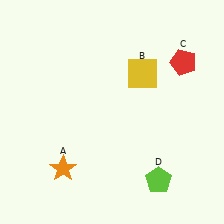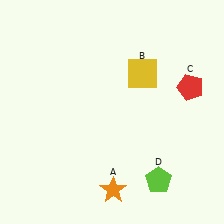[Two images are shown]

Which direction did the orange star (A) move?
The orange star (A) moved right.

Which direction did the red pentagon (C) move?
The red pentagon (C) moved down.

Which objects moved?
The objects that moved are: the orange star (A), the red pentagon (C).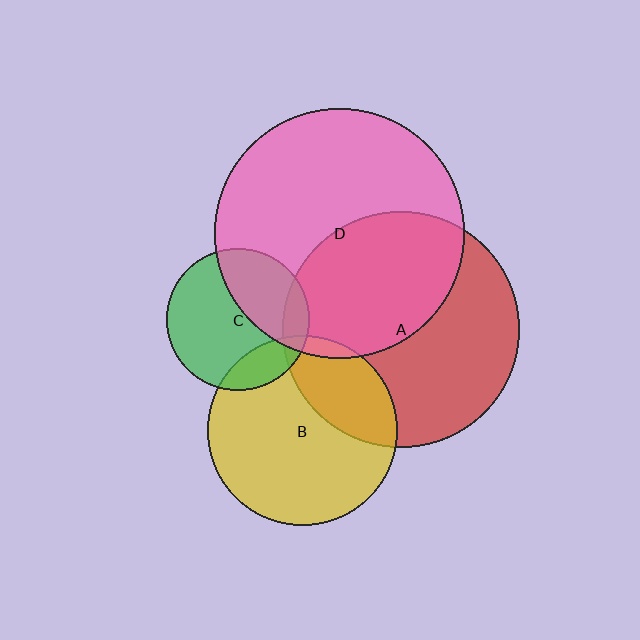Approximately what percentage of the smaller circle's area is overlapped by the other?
Approximately 10%.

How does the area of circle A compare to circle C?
Approximately 2.8 times.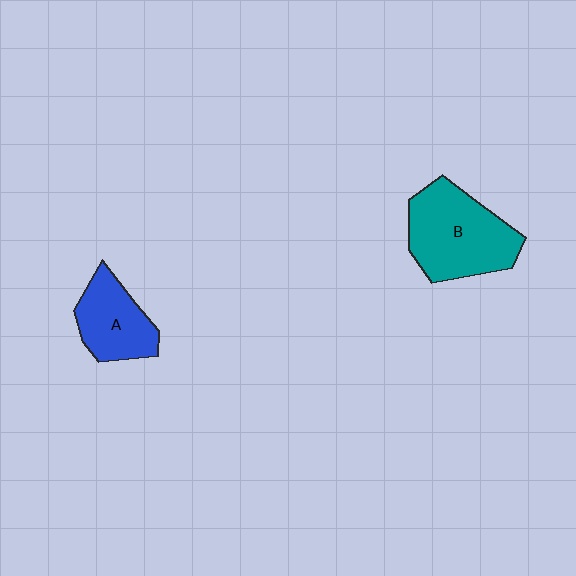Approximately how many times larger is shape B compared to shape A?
Approximately 1.6 times.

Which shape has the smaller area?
Shape A (blue).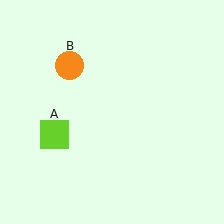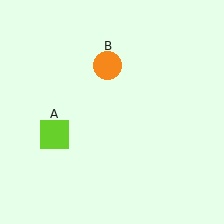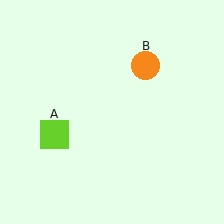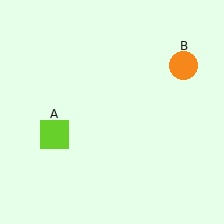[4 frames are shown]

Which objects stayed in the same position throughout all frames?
Lime square (object A) remained stationary.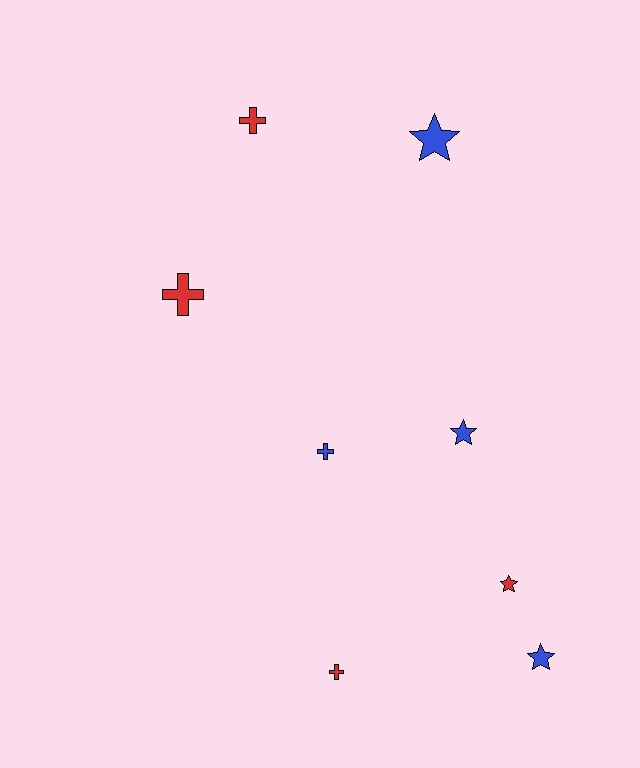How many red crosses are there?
There are 3 red crosses.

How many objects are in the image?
There are 8 objects.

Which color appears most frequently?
Red, with 4 objects.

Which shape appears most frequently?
Cross, with 4 objects.